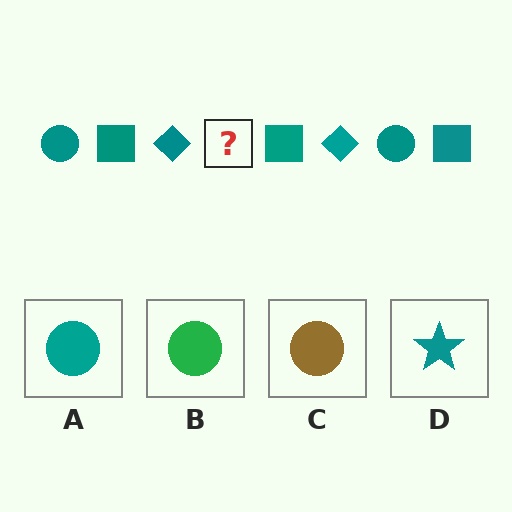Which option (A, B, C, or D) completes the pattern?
A.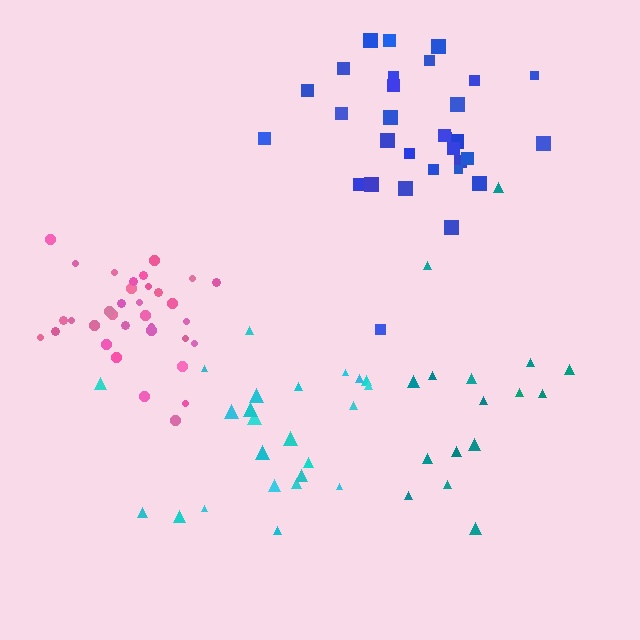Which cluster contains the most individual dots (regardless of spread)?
Pink (34).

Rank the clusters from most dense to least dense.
pink, blue, cyan, teal.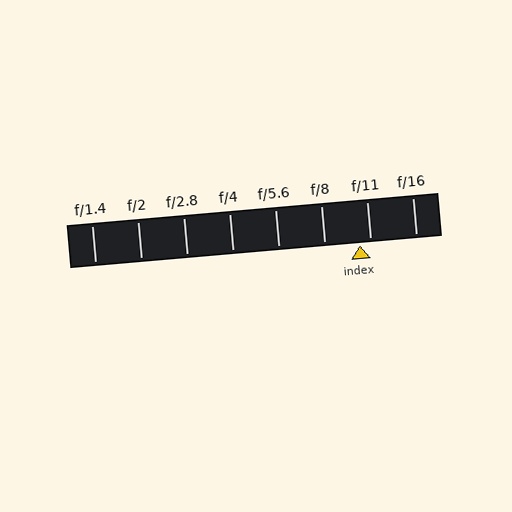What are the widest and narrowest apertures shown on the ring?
The widest aperture shown is f/1.4 and the narrowest is f/16.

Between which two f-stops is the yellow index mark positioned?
The index mark is between f/8 and f/11.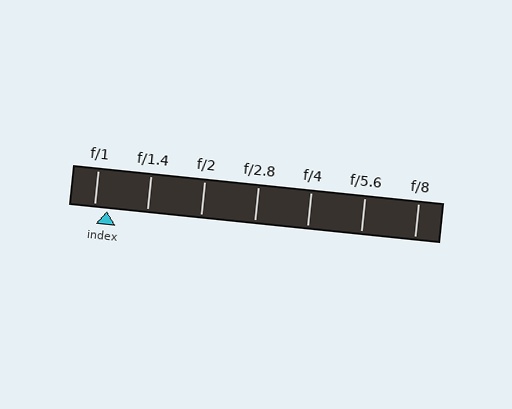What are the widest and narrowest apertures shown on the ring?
The widest aperture shown is f/1 and the narrowest is f/8.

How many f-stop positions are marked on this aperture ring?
There are 7 f-stop positions marked.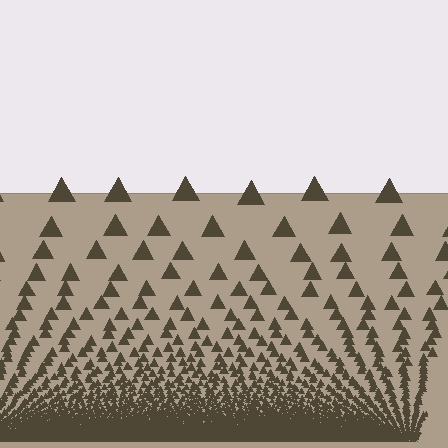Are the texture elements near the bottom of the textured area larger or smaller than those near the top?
Smaller. The gradient is inverted — elements near the bottom are smaller and denser.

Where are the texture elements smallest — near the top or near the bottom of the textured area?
Near the bottom.